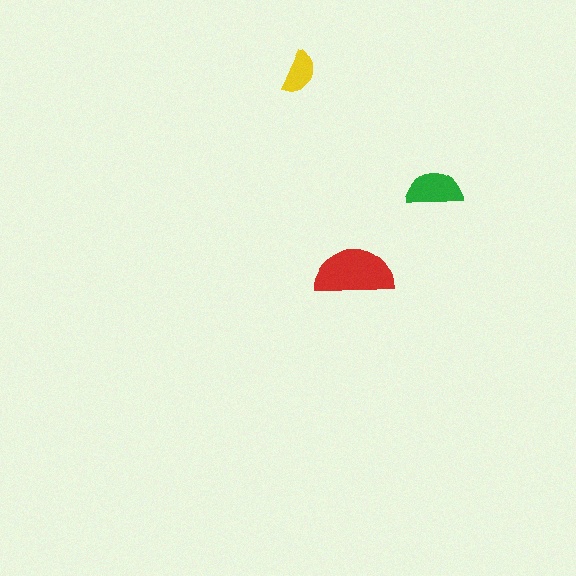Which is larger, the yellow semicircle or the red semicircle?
The red one.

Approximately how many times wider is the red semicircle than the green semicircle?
About 1.5 times wider.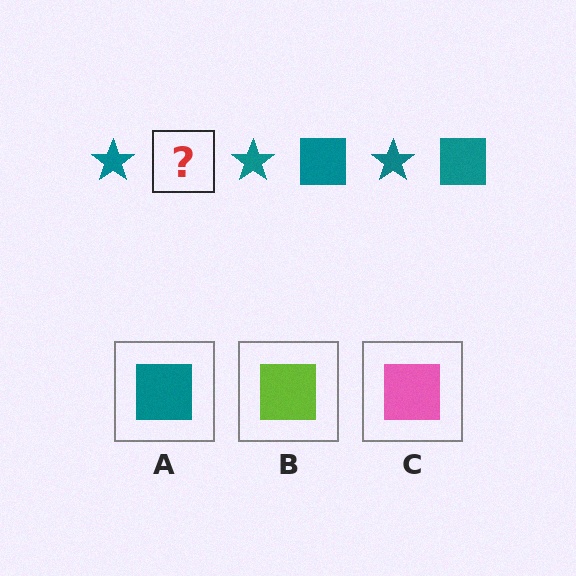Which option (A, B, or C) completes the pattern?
A.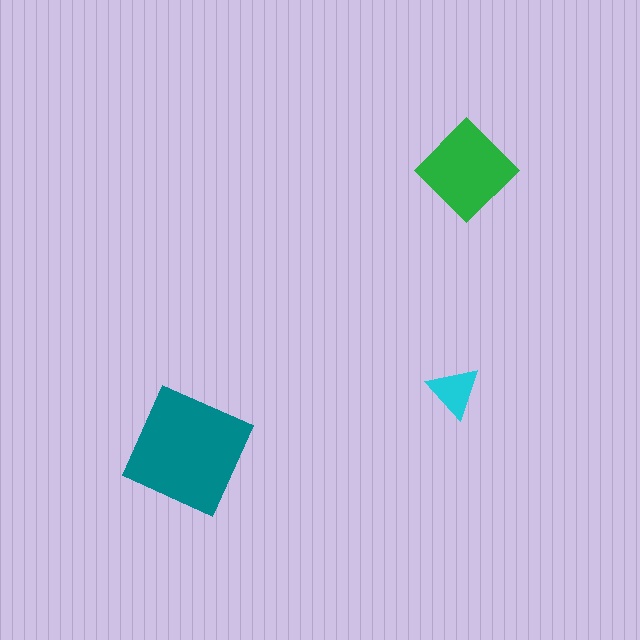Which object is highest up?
The green diamond is topmost.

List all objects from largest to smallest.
The teal square, the green diamond, the cyan triangle.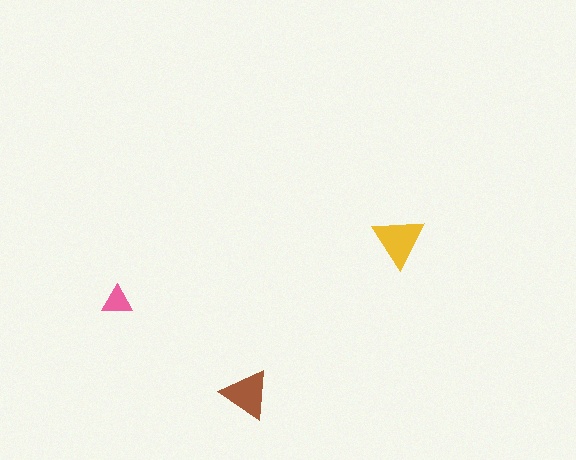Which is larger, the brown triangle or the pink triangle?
The brown one.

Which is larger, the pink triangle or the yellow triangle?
The yellow one.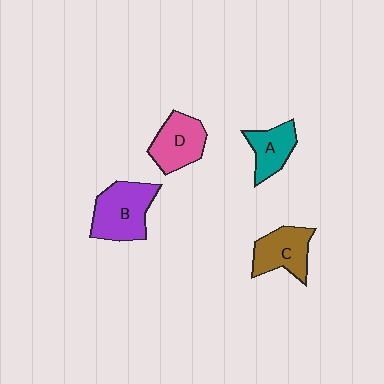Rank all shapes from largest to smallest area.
From largest to smallest: B (purple), D (pink), C (brown), A (teal).